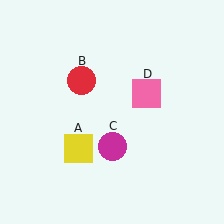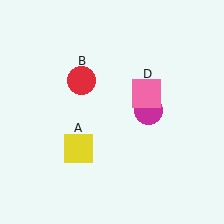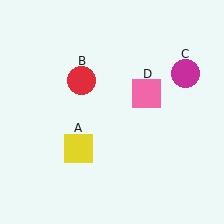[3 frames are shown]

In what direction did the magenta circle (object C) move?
The magenta circle (object C) moved up and to the right.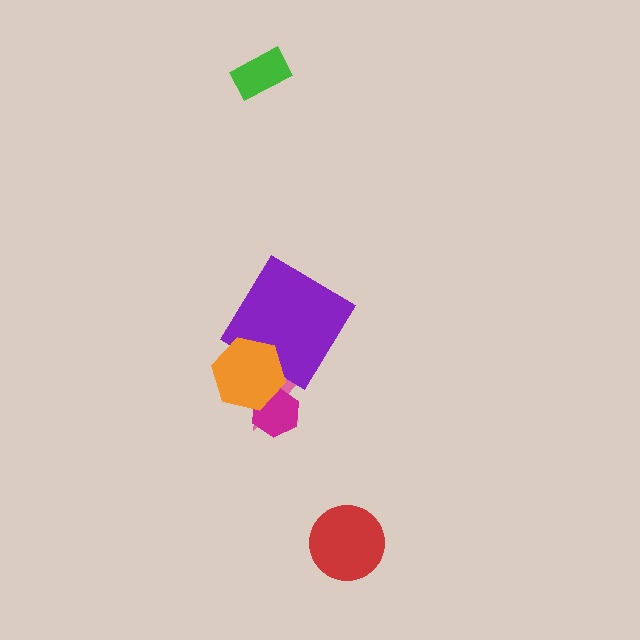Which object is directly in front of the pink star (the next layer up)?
The magenta hexagon is directly in front of the pink star.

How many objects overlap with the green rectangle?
0 objects overlap with the green rectangle.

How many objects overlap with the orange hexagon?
3 objects overlap with the orange hexagon.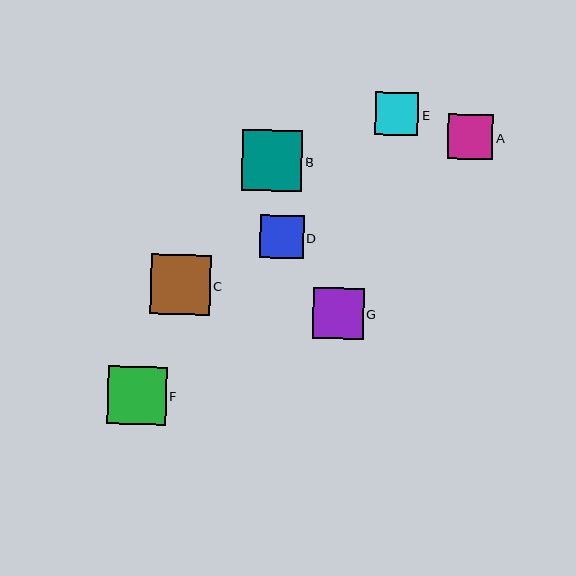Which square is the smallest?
Square E is the smallest with a size of approximately 43 pixels.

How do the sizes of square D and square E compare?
Square D and square E are approximately the same size.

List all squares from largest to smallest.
From largest to smallest: B, C, F, G, A, D, E.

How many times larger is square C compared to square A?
Square C is approximately 1.3 times the size of square A.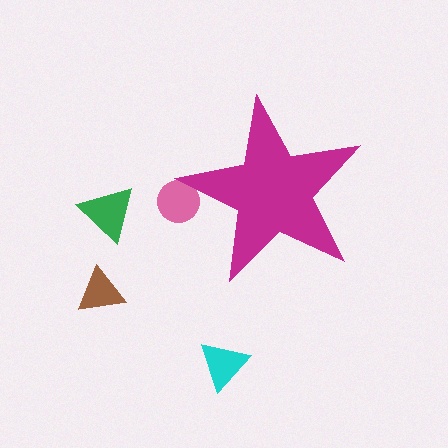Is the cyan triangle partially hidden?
No, the cyan triangle is fully visible.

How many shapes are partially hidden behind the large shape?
1 shape is partially hidden.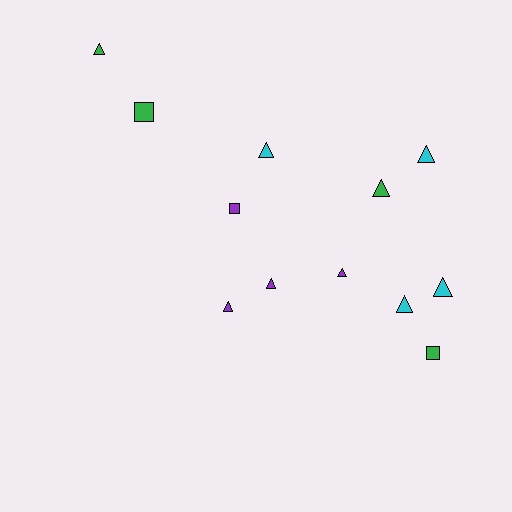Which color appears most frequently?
Purple, with 4 objects.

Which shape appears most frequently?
Triangle, with 9 objects.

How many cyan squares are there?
There are no cyan squares.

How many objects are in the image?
There are 12 objects.